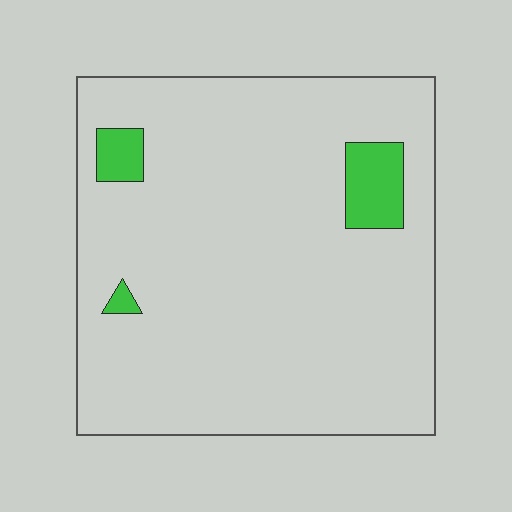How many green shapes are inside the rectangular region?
3.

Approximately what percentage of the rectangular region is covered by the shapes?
Approximately 5%.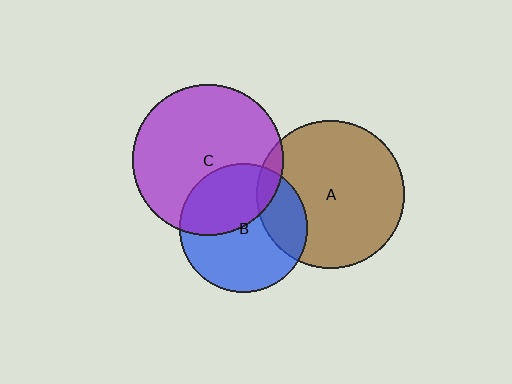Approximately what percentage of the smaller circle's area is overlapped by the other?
Approximately 25%.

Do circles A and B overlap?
Yes.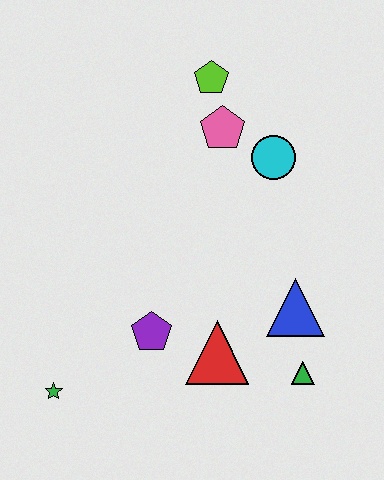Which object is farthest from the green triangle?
The lime pentagon is farthest from the green triangle.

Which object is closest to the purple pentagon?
The red triangle is closest to the purple pentagon.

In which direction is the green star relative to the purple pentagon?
The green star is to the left of the purple pentagon.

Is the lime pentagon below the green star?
No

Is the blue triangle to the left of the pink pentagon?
No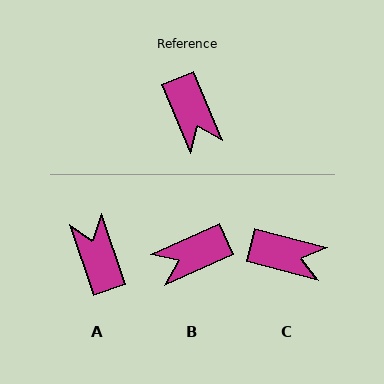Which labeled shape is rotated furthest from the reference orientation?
A, about 176 degrees away.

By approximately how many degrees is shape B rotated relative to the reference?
Approximately 88 degrees clockwise.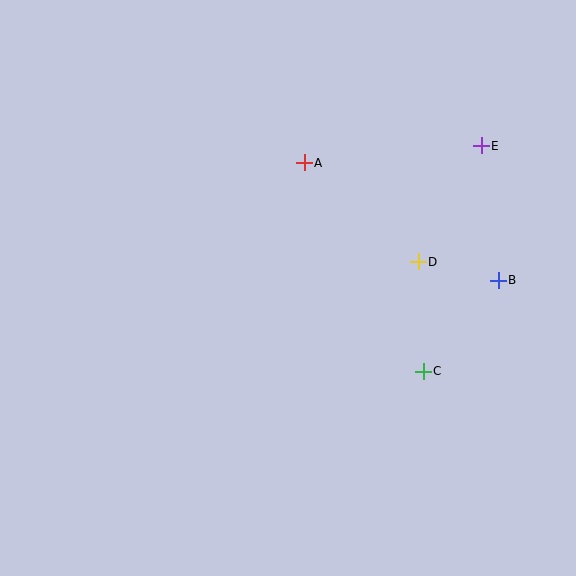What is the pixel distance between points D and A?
The distance between D and A is 151 pixels.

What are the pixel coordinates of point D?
Point D is at (419, 262).